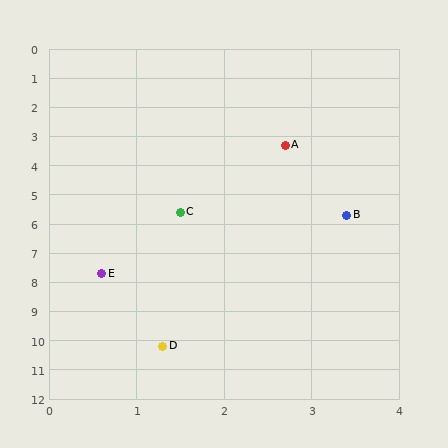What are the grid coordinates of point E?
Point E is at approximately (0.6, 7.7).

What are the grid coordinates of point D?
Point D is at approximately (1.3, 10.2).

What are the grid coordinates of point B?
Point B is at approximately (3.4, 5.7).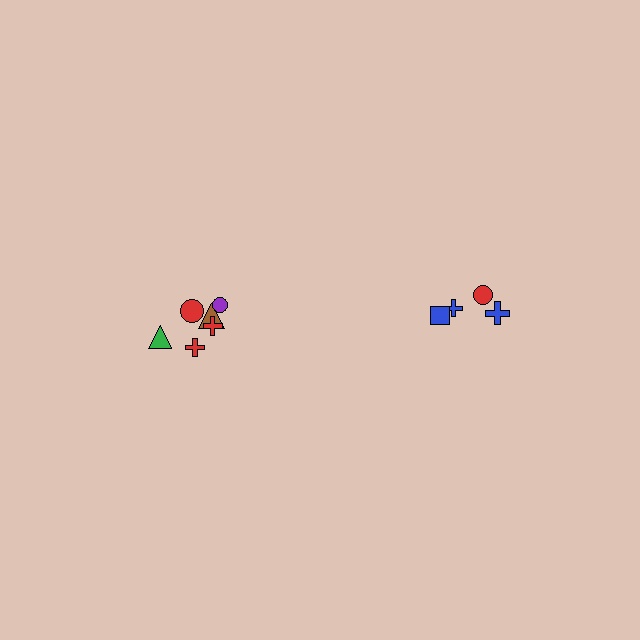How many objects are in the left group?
There are 6 objects.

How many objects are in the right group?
There are 4 objects.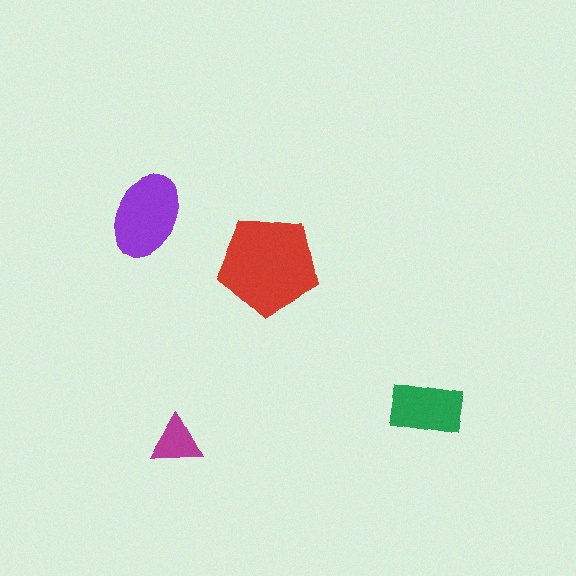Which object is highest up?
The purple ellipse is topmost.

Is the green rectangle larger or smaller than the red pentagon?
Smaller.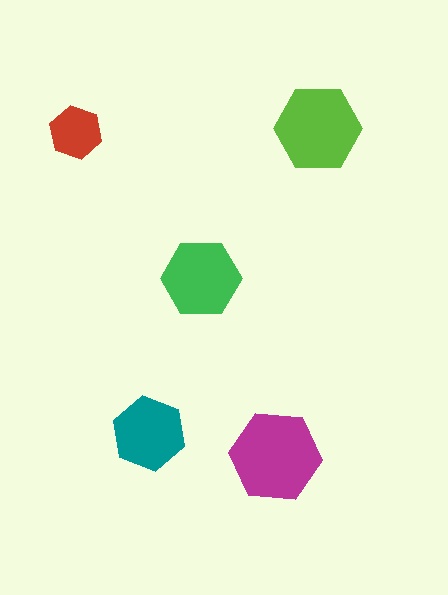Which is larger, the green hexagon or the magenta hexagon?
The magenta one.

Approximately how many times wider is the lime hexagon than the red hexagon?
About 1.5 times wider.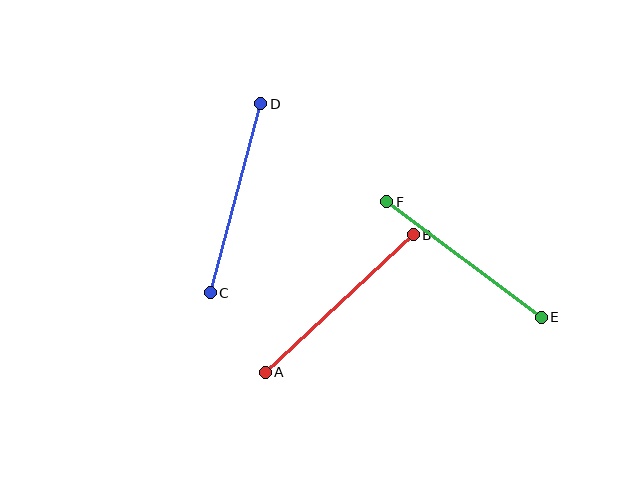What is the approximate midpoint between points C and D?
The midpoint is at approximately (235, 198) pixels.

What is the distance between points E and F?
The distance is approximately 192 pixels.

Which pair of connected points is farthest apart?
Points A and B are farthest apart.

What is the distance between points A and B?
The distance is approximately 202 pixels.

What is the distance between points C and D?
The distance is approximately 196 pixels.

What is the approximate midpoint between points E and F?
The midpoint is at approximately (464, 259) pixels.